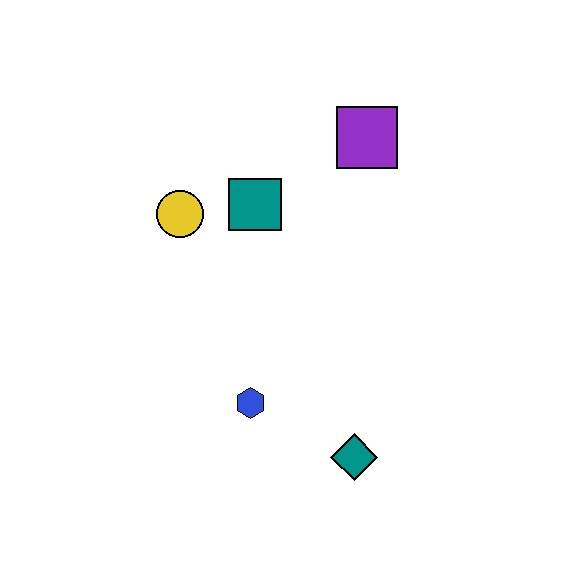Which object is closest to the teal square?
The yellow circle is closest to the teal square.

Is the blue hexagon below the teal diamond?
No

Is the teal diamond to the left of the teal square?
No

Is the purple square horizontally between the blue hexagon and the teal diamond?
No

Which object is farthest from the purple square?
The teal diamond is farthest from the purple square.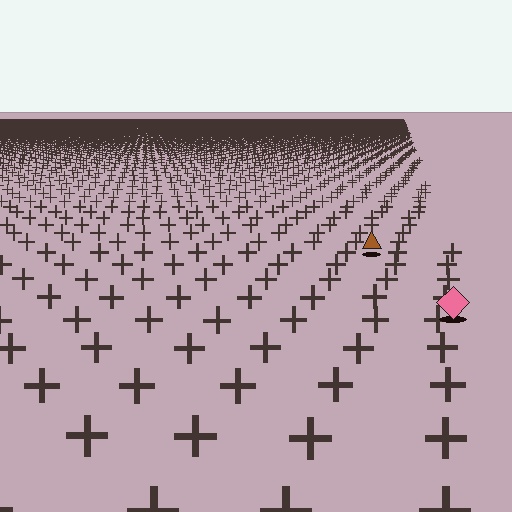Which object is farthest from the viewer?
The brown triangle is farthest from the viewer. It appears smaller and the ground texture around it is denser.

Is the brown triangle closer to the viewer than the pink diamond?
No. The pink diamond is closer — you can tell from the texture gradient: the ground texture is coarser near it.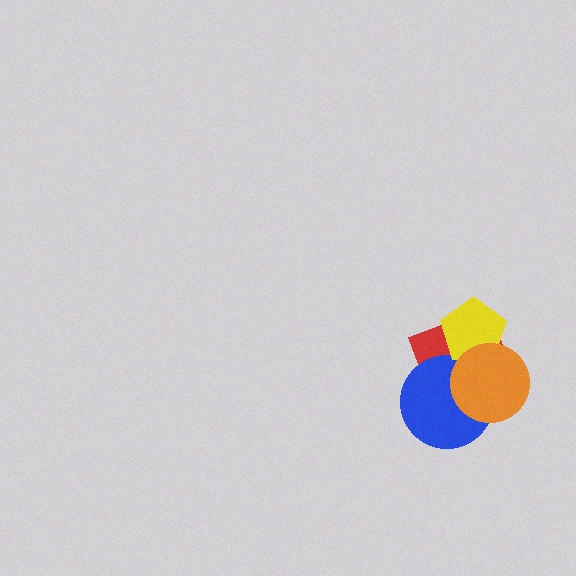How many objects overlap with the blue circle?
2 objects overlap with the blue circle.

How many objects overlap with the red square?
3 objects overlap with the red square.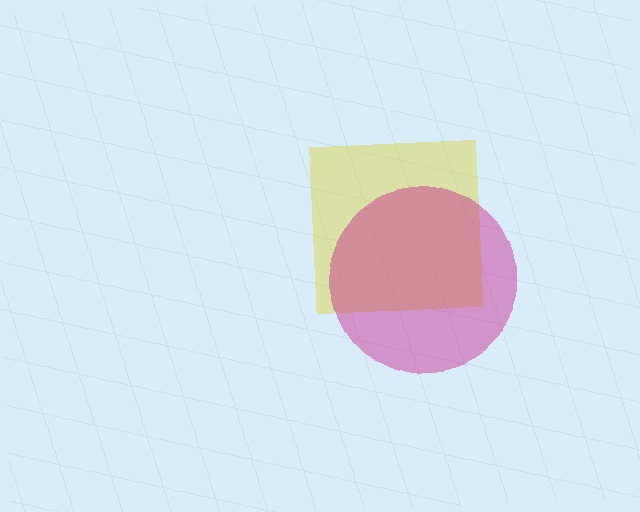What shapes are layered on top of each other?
The layered shapes are: a yellow square, a magenta circle.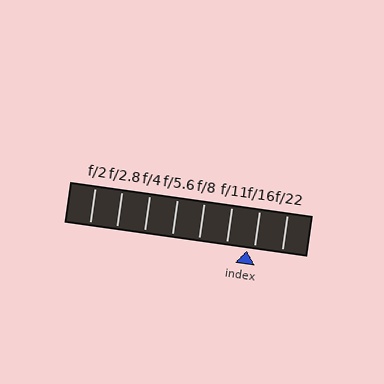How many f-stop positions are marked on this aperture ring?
There are 8 f-stop positions marked.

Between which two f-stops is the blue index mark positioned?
The index mark is between f/11 and f/16.